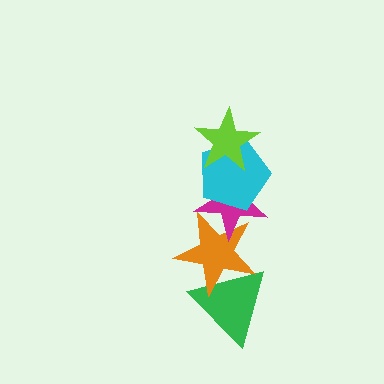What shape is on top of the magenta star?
The cyan pentagon is on top of the magenta star.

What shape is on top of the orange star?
The magenta star is on top of the orange star.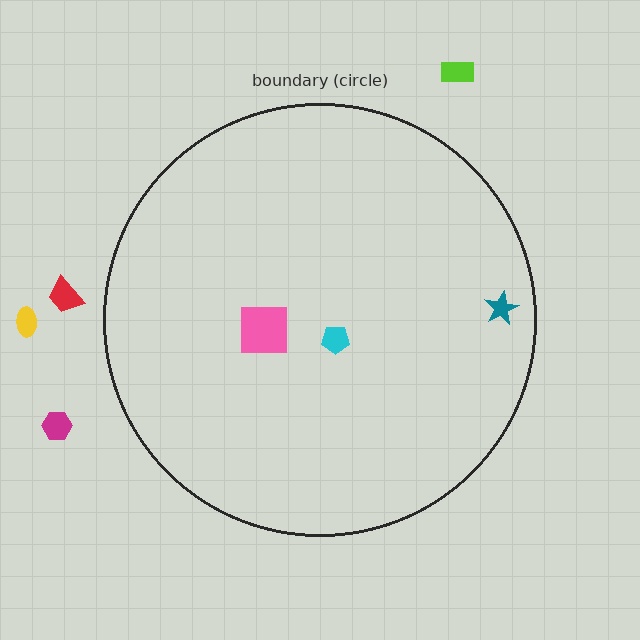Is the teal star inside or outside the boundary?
Inside.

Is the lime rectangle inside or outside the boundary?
Outside.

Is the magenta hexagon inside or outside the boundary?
Outside.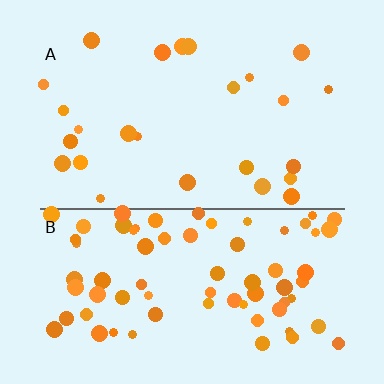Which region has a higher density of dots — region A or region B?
B (the bottom).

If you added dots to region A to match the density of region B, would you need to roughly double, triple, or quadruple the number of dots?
Approximately triple.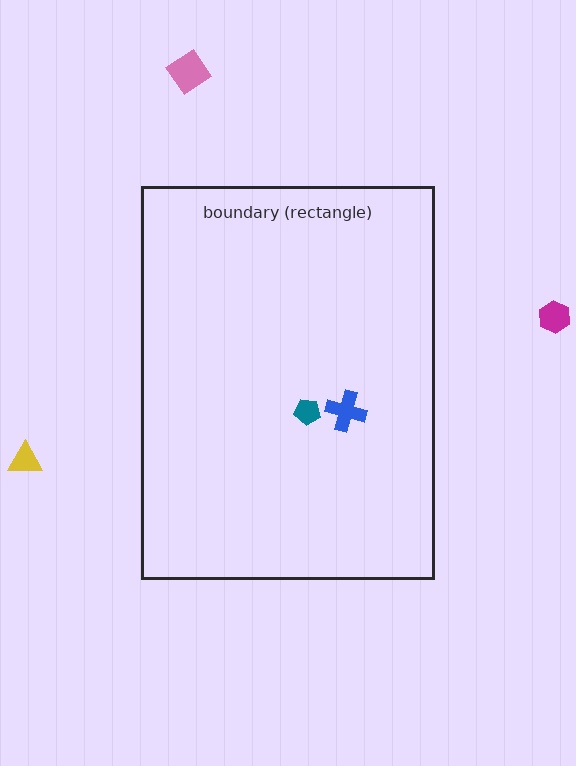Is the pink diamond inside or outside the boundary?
Outside.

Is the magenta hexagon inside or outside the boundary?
Outside.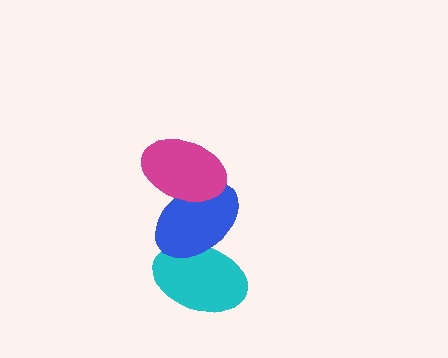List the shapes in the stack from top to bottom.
From top to bottom: the magenta ellipse, the blue ellipse, the cyan ellipse.